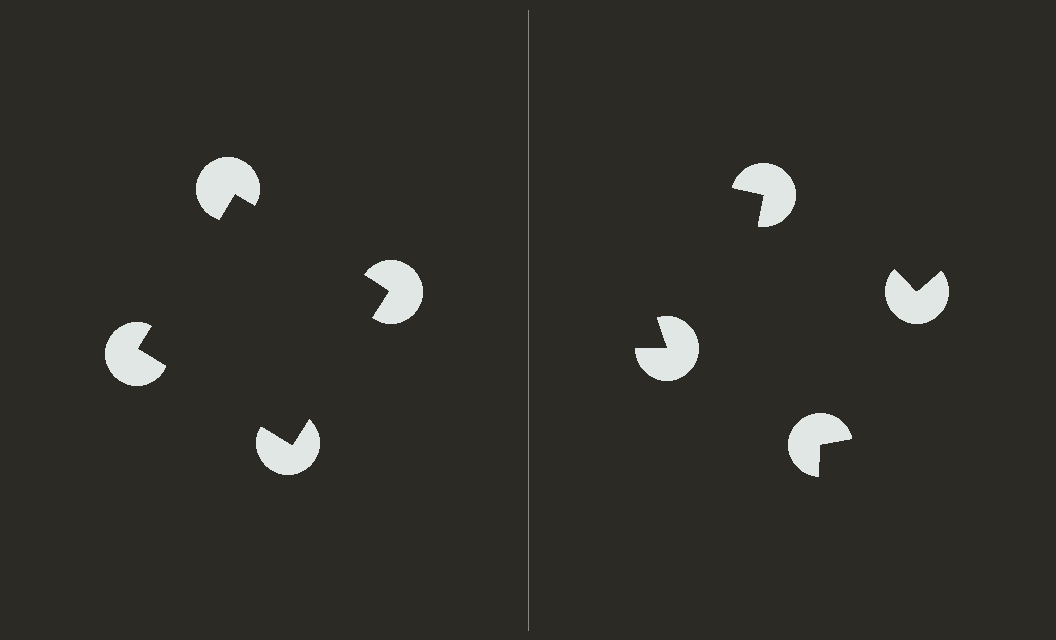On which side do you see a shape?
An illusory square appears on the left side. On the right side the wedge cuts are rotated, so no coherent shape forms.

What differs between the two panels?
The pac-man discs are positioned identically on both sides; only the wedge orientations differ. On the left they align to a square; on the right they are misaligned.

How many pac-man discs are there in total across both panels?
8 — 4 on each side.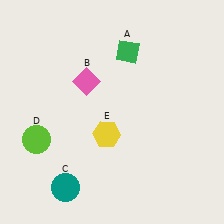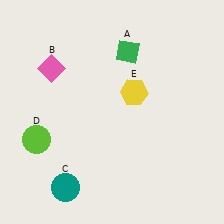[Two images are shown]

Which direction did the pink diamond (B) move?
The pink diamond (B) moved left.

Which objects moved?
The objects that moved are: the pink diamond (B), the yellow hexagon (E).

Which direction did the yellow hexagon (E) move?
The yellow hexagon (E) moved up.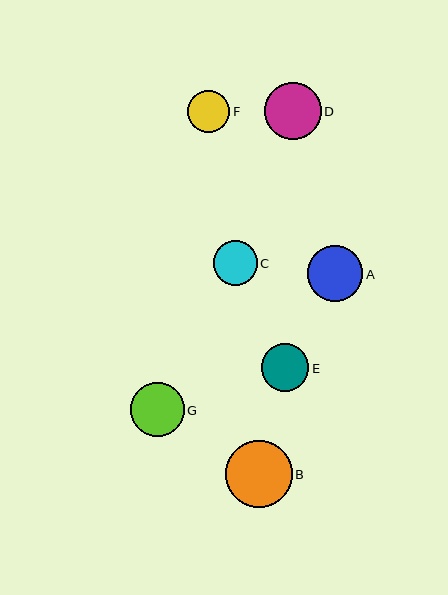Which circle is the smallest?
Circle F is the smallest with a size of approximately 42 pixels.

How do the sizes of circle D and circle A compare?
Circle D and circle A are approximately the same size.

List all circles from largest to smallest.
From largest to smallest: B, D, A, G, E, C, F.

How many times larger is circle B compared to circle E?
Circle B is approximately 1.4 times the size of circle E.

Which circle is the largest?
Circle B is the largest with a size of approximately 67 pixels.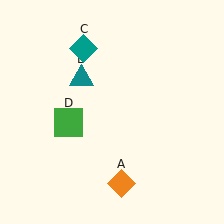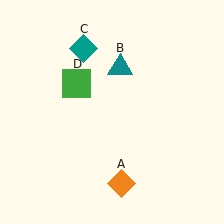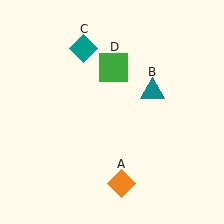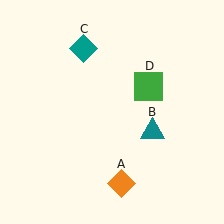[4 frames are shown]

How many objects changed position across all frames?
2 objects changed position: teal triangle (object B), green square (object D).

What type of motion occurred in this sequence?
The teal triangle (object B), green square (object D) rotated clockwise around the center of the scene.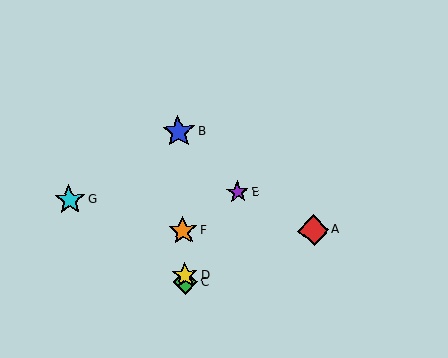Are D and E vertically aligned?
No, D is at x≈185 and E is at x≈238.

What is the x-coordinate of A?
Object A is at x≈313.